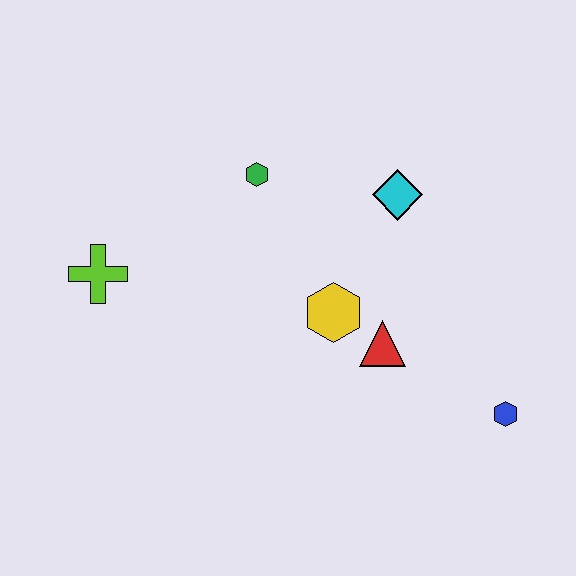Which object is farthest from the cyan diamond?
The lime cross is farthest from the cyan diamond.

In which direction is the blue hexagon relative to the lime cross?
The blue hexagon is to the right of the lime cross.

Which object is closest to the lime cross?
The green hexagon is closest to the lime cross.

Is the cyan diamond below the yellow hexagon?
No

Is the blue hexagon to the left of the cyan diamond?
No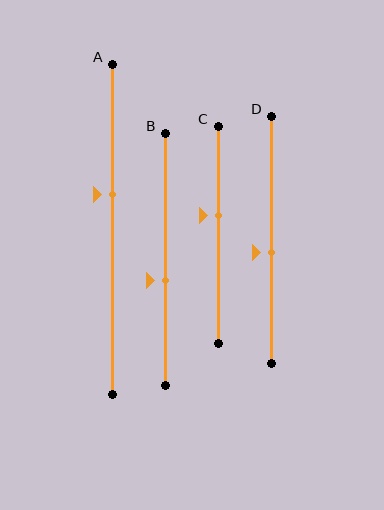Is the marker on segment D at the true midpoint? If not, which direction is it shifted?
No, the marker on segment D is shifted downward by about 5% of the segment length.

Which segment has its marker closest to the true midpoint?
Segment D has its marker closest to the true midpoint.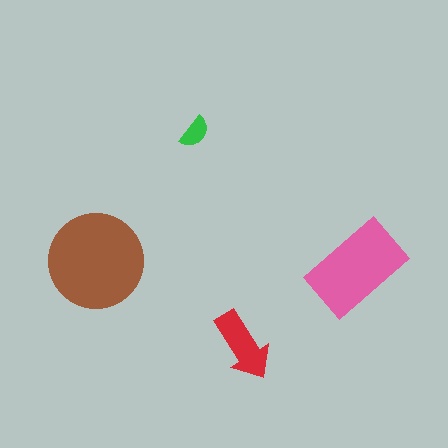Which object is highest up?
The green semicircle is topmost.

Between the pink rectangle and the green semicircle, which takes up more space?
The pink rectangle.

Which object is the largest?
The brown circle.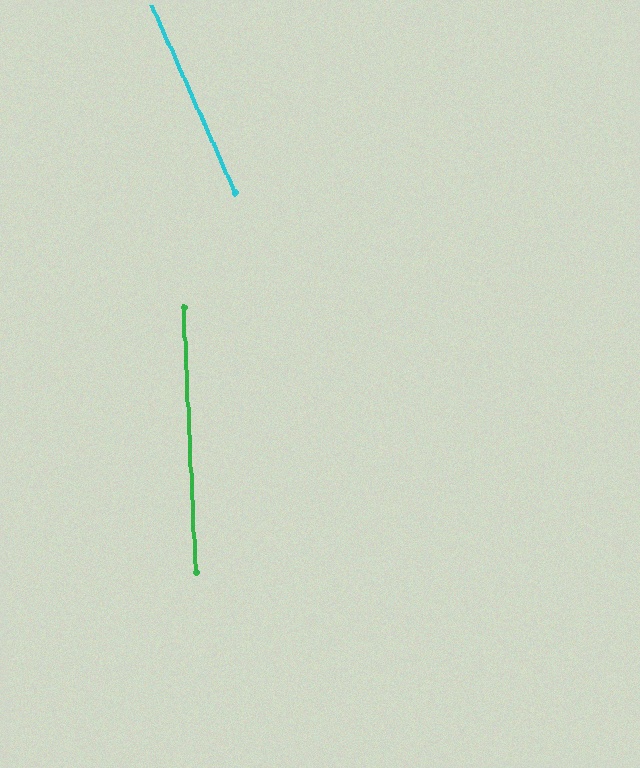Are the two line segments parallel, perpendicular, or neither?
Neither parallel nor perpendicular — they differ by about 21°.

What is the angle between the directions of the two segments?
Approximately 21 degrees.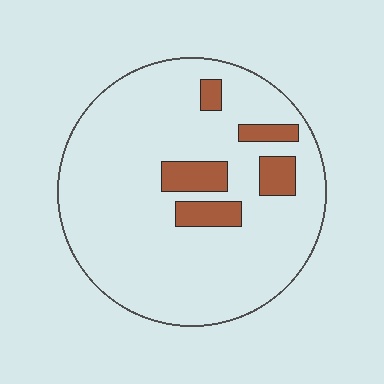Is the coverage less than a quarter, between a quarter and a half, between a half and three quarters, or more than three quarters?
Less than a quarter.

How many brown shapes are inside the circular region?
5.